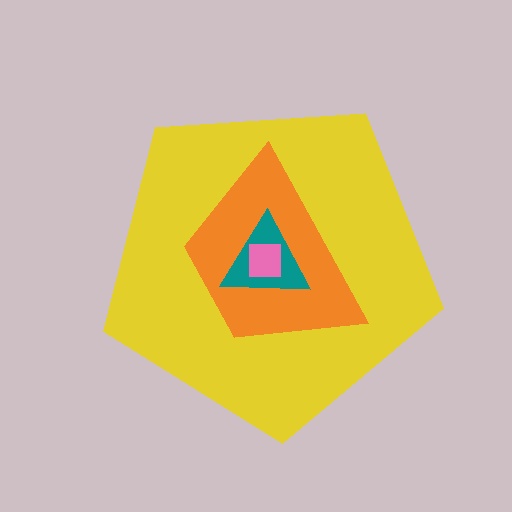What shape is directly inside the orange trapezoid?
The teal triangle.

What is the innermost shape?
The pink square.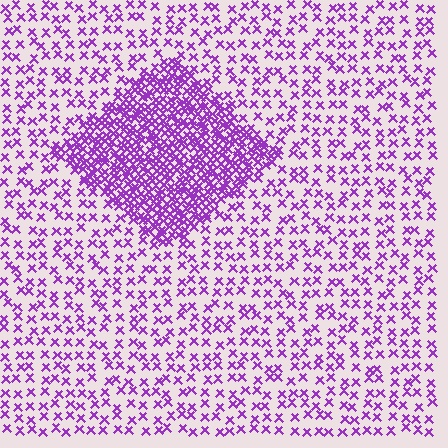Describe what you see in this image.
The image contains small purple elements arranged at two different densities. A diamond-shaped region is visible where the elements are more densely packed than the surrounding area.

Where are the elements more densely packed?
The elements are more densely packed inside the diamond boundary.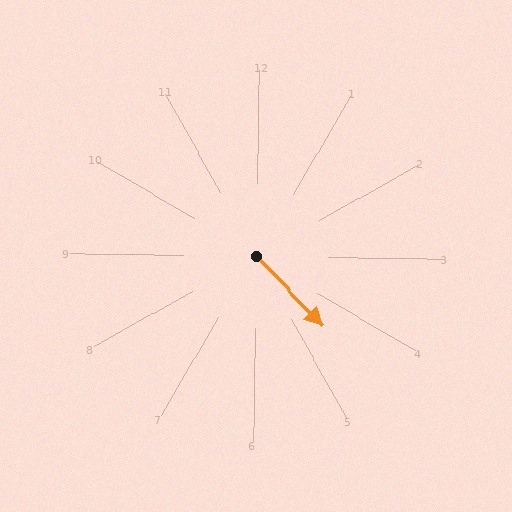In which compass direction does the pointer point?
Southeast.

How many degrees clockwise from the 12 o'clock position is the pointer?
Approximately 136 degrees.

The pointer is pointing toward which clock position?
Roughly 5 o'clock.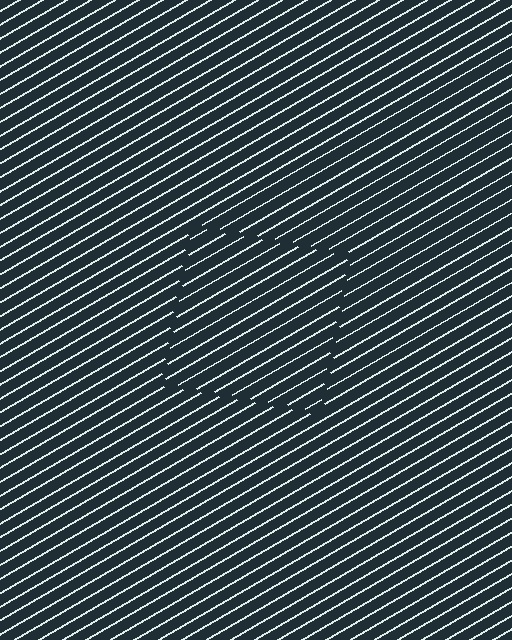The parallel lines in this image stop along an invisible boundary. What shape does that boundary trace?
An illusory square. The interior of the shape contains the same grating, shifted by half a period — the contour is defined by the phase discontinuity where line-ends from the inner and outer gratings abut.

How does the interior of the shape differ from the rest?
The interior of the shape contains the same grating, shifted by half a period — the contour is defined by the phase discontinuity where line-ends from the inner and outer gratings abut.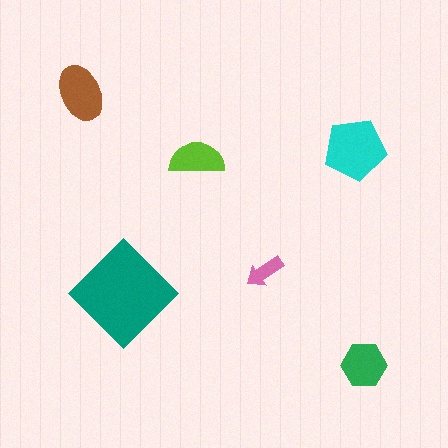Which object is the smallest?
The pink arrow.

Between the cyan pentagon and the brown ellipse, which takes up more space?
The cyan pentagon.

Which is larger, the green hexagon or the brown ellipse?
The brown ellipse.